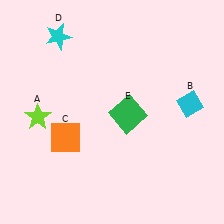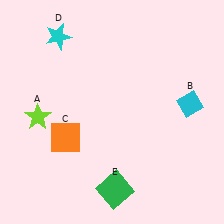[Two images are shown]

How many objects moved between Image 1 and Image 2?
1 object moved between the two images.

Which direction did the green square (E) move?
The green square (E) moved down.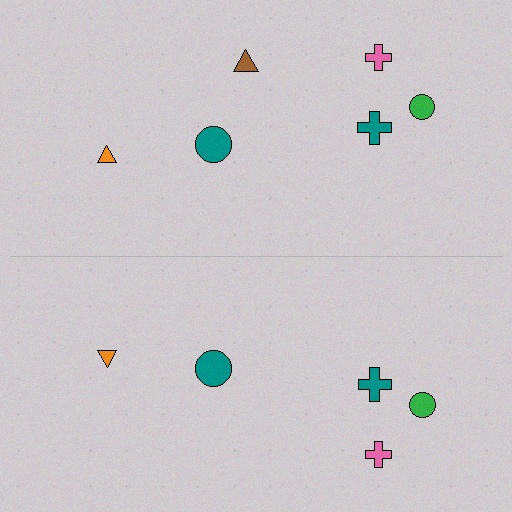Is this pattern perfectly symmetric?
No, the pattern is not perfectly symmetric. A brown triangle is missing from the bottom side.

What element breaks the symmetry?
A brown triangle is missing from the bottom side.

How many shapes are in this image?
There are 11 shapes in this image.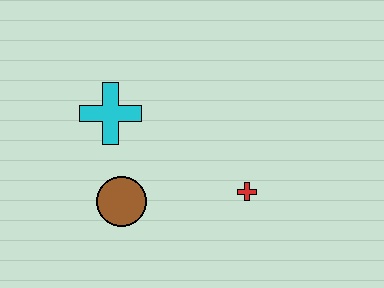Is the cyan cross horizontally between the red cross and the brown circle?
No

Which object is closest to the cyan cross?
The brown circle is closest to the cyan cross.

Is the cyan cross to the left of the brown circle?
Yes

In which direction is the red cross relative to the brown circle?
The red cross is to the right of the brown circle.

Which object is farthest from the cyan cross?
The red cross is farthest from the cyan cross.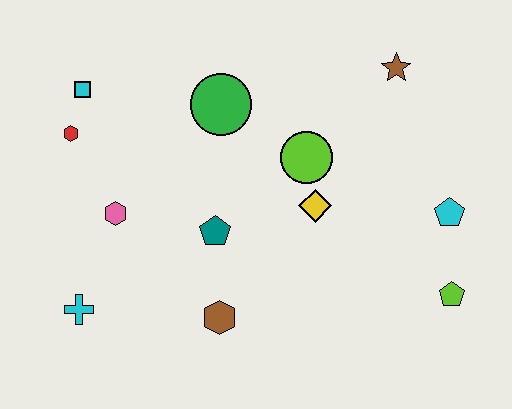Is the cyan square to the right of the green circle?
No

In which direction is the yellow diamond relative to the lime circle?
The yellow diamond is below the lime circle.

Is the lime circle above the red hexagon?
No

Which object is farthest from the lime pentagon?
The cyan square is farthest from the lime pentagon.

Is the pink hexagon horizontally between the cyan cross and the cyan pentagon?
Yes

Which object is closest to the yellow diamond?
The lime circle is closest to the yellow diamond.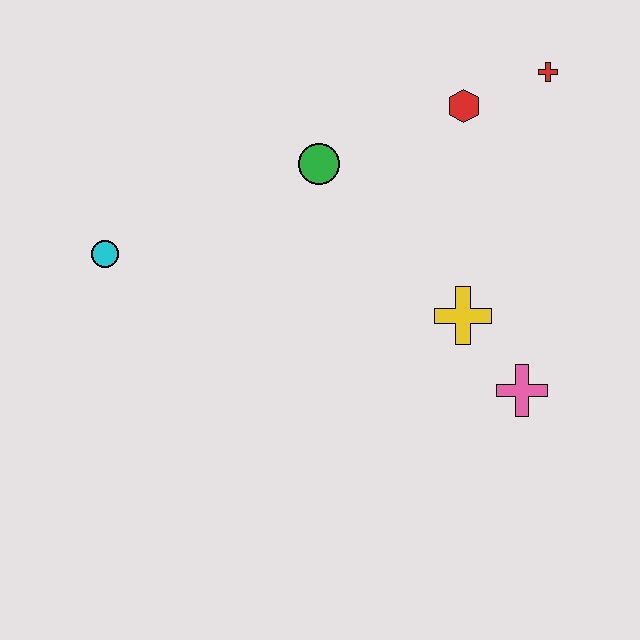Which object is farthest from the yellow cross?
The cyan circle is farthest from the yellow cross.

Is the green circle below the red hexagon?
Yes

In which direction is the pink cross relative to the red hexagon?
The pink cross is below the red hexagon.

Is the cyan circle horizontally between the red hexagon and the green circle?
No